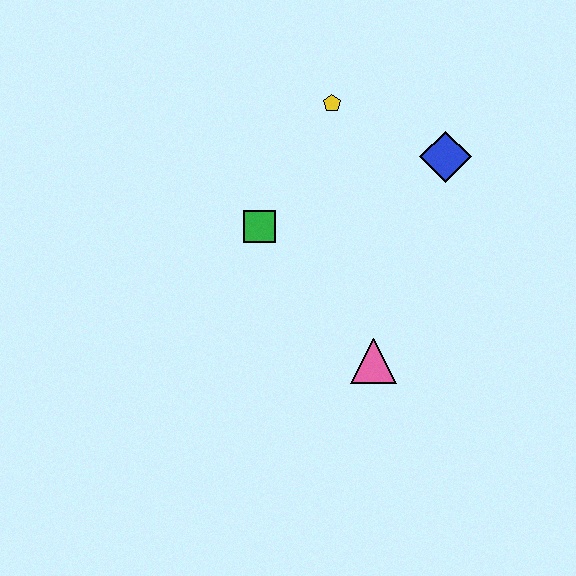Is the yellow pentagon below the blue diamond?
No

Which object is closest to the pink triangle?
The green square is closest to the pink triangle.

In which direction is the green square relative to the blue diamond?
The green square is to the left of the blue diamond.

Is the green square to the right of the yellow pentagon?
No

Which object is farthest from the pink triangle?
The yellow pentagon is farthest from the pink triangle.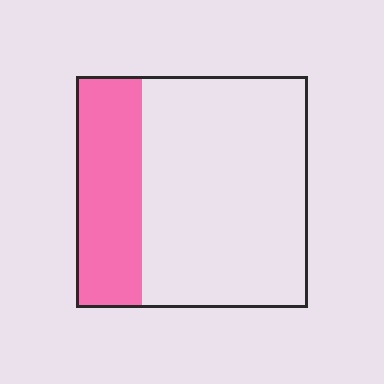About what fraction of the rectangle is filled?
About one quarter (1/4).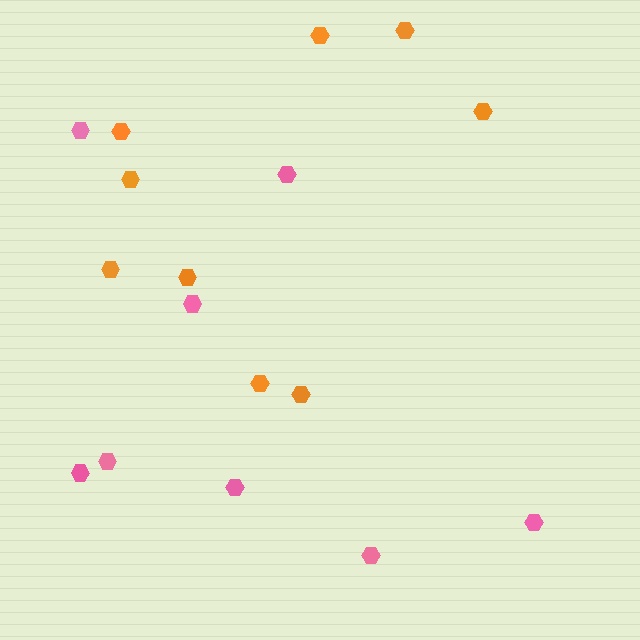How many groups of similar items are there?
There are 2 groups: one group of orange hexagons (9) and one group of pink hexagons (8).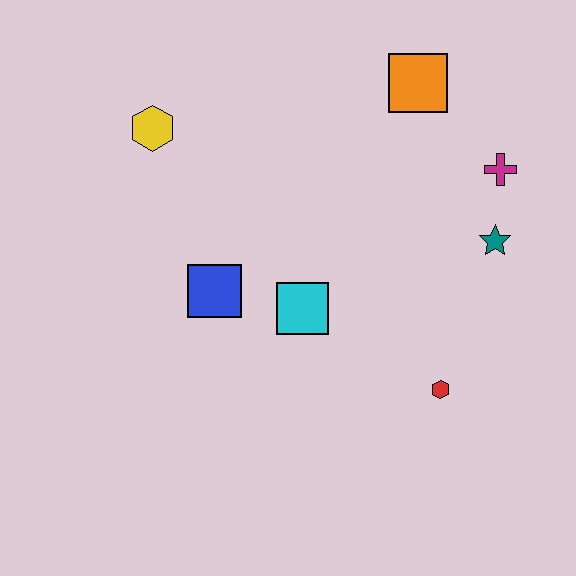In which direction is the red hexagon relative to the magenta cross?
The red hexagon is below the magenta cross.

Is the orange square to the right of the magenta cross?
No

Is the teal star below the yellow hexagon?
Yes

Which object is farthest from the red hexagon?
The yellow hexagon is farthest from the red hexagon.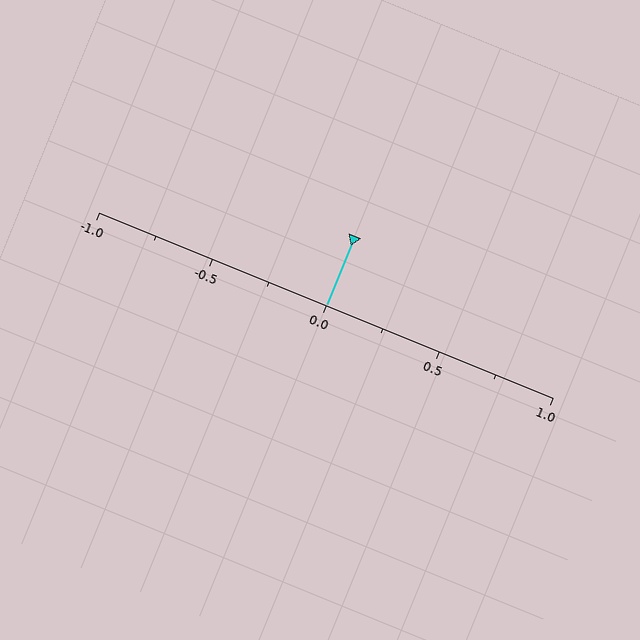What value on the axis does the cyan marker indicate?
The marker indicates approximately 0.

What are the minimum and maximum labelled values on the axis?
The axis runs from -1.0 to 1.0.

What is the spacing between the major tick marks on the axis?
The major ticks are spaced 0.5 apart.